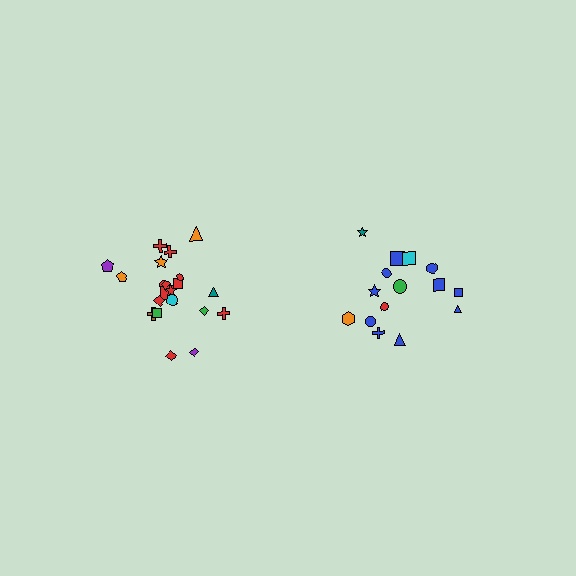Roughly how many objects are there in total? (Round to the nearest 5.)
Roughly 35 objects in total.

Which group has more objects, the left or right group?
The left group.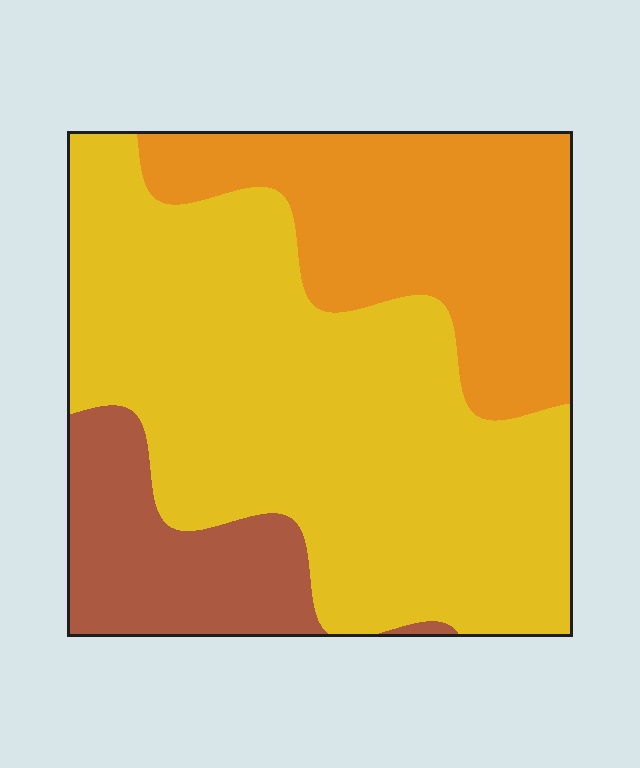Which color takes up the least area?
Brown, at roughly 15%.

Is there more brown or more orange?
Orange.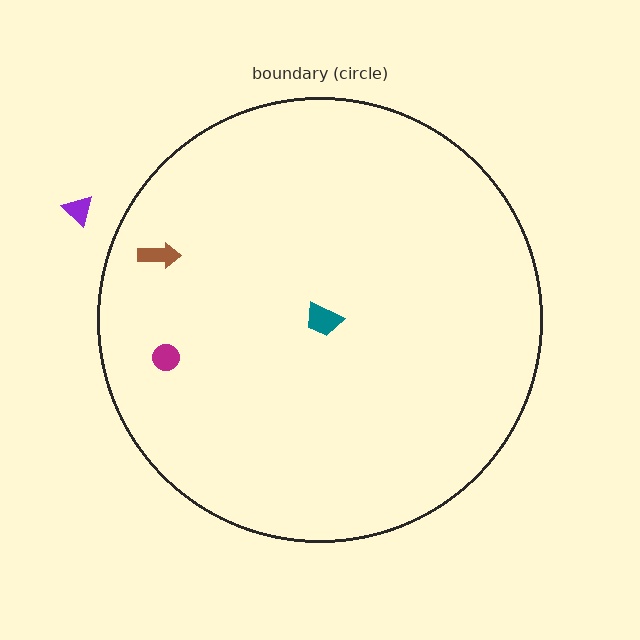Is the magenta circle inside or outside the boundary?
Inside.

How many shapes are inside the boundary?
3 inside, 1 outside.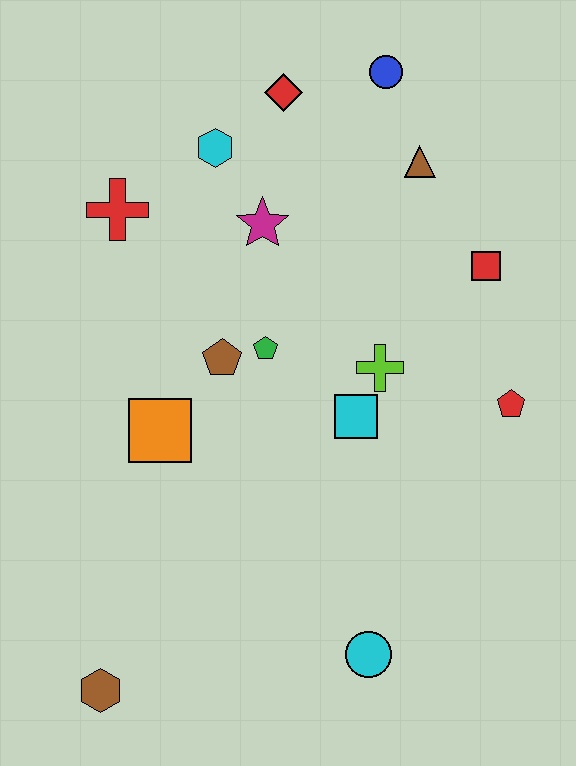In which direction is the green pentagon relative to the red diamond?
The green pentagon is below the red diamond.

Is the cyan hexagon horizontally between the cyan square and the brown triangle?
No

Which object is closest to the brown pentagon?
The green pentagon is closest to the brown pentagon.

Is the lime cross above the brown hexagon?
Yes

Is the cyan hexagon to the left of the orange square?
No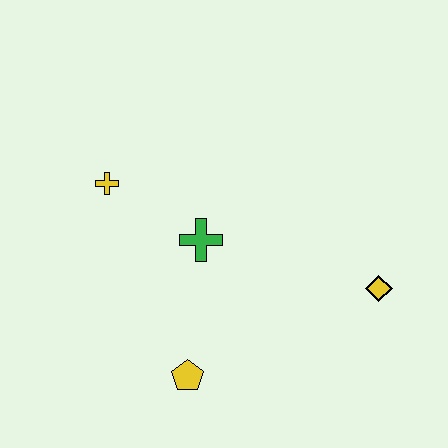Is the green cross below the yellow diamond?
No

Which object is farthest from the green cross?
The yellow diamond is farthest from the green cross.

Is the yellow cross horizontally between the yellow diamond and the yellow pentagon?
No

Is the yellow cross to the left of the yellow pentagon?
Yes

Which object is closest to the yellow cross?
The green cross is closest to the yellow cross.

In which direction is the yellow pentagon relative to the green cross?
The yellow pentagon is below the green cross.